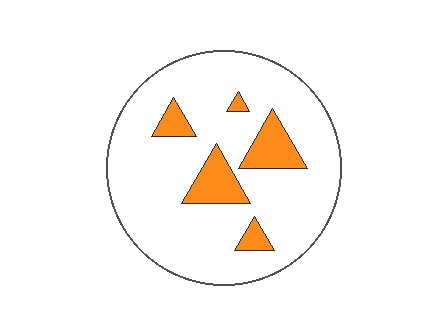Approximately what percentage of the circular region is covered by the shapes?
Approximately 15%.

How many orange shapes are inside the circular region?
5.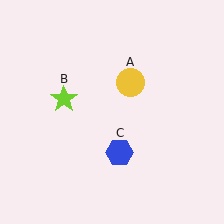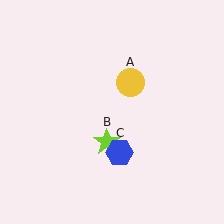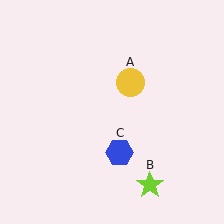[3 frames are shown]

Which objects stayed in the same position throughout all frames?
Yellow circle (object A) and blue hexagon (object C) remained stationary.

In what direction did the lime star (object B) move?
The lime star (object B) moved down and to the right.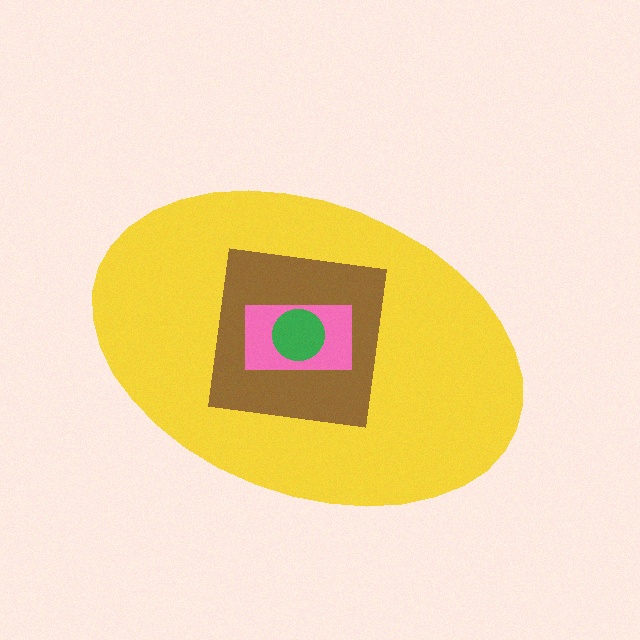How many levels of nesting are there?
4.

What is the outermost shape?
The yellow ellipse.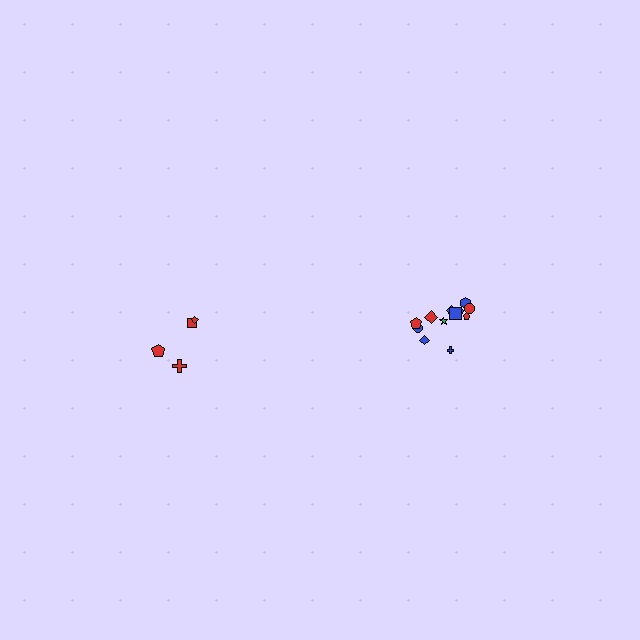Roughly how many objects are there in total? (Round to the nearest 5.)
Roughly 15 objects in total.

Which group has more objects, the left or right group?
The right group.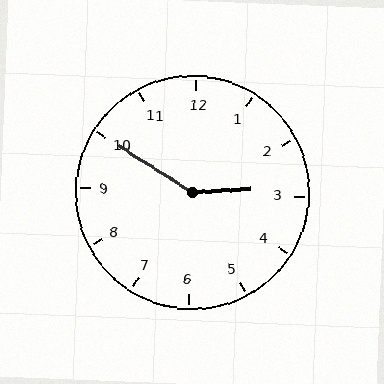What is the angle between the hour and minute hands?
Approximately 145 degrees.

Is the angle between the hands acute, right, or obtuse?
It is obtuse.